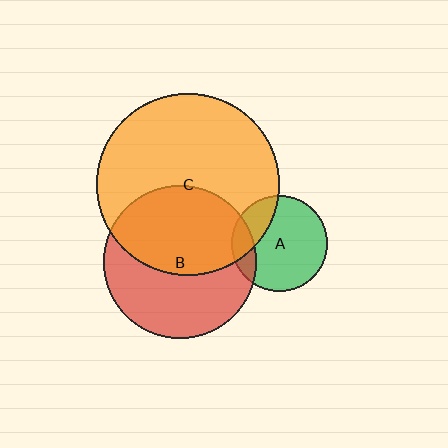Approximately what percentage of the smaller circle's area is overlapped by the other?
Approximately 15%.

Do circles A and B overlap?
Yes.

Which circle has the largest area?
Circle C (orange).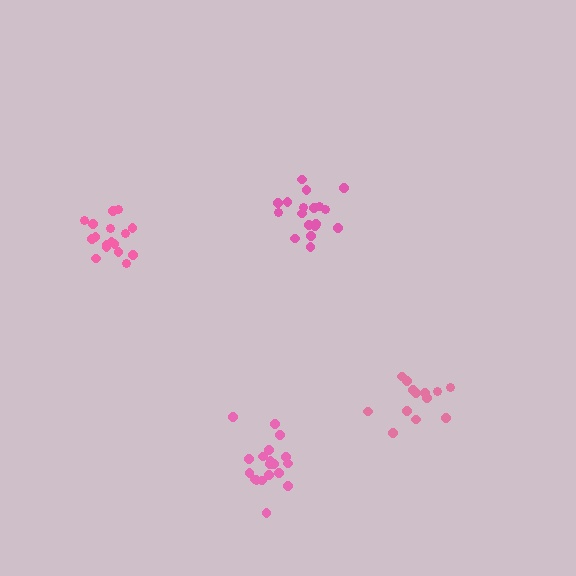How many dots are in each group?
Group 1: 19 dots, Group 2: 19 dots, Group 3: 13 dots, Group 4: 17 dots (68 total).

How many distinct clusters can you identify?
There are 4 distinct clusters.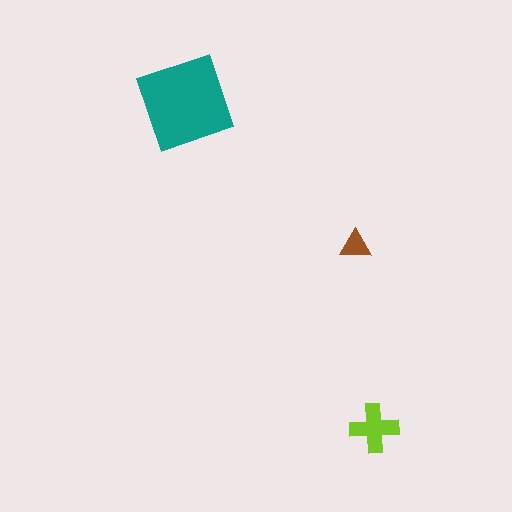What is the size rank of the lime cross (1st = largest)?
2nd.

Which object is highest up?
The teal diamond is topmost.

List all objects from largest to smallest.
The teal diamond, the lime cross, the brown triangle.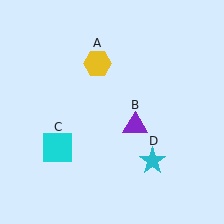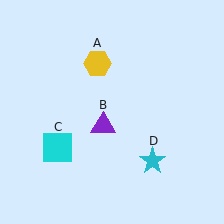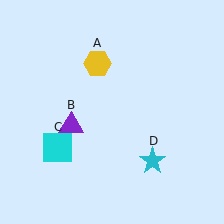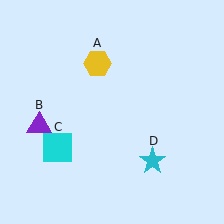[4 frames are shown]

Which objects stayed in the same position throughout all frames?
Yellow hexagon (object A) and cyan square (object C) and cyan star (object D) remained stationary.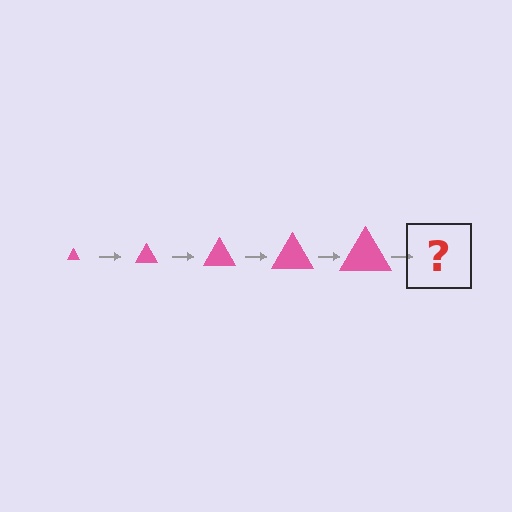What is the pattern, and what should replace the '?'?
The pattern is that the triangle gets progressively larger each step. The '?' should be a pink triangle, larger than the previous one.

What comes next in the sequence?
The next element should be a pink triangle, larger than the previous one.